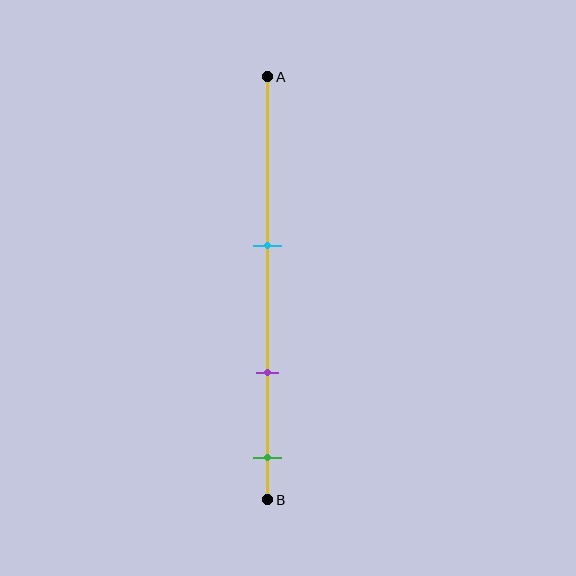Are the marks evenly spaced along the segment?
Yes, the marks are approximately evenly spaced.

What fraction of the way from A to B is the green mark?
The green mark is approximately 90% (0.9) of the way from A to B.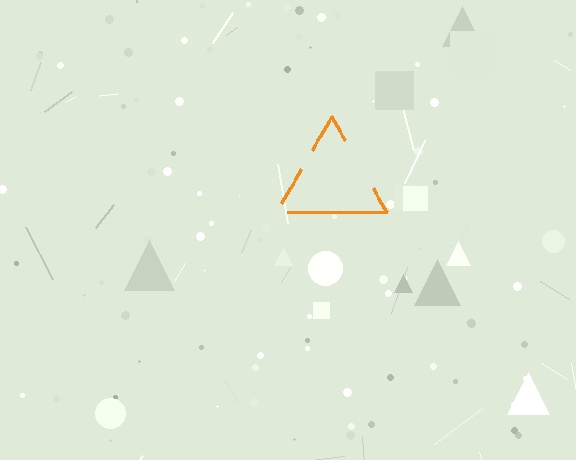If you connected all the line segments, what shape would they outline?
They would outline a triangle.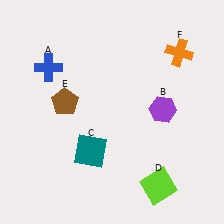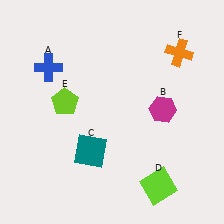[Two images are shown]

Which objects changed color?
B changed from purple to magenta. E changed from brown to lime.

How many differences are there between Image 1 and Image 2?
There are 2 differences between the two images.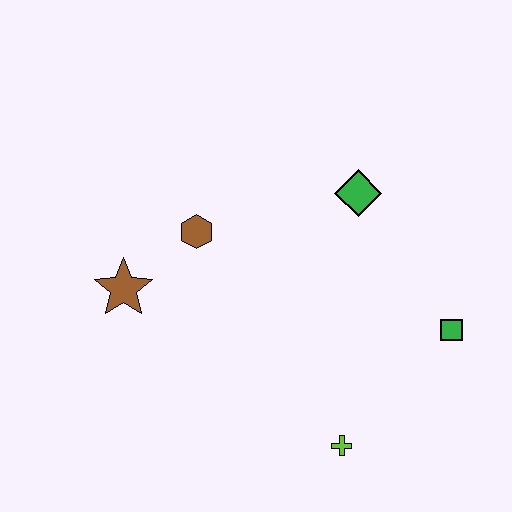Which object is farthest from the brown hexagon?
The green square is farthest from the brown hexagon.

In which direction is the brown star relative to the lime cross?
The brown star is to the left of the lime cross.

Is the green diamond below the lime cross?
No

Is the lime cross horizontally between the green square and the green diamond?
No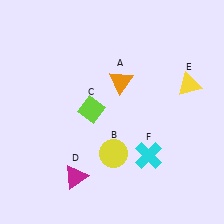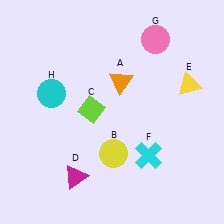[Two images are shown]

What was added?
A pink circle (G), a cyan circle (H) were added in Image 2.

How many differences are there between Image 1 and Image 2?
There are 2 differences between the two images.